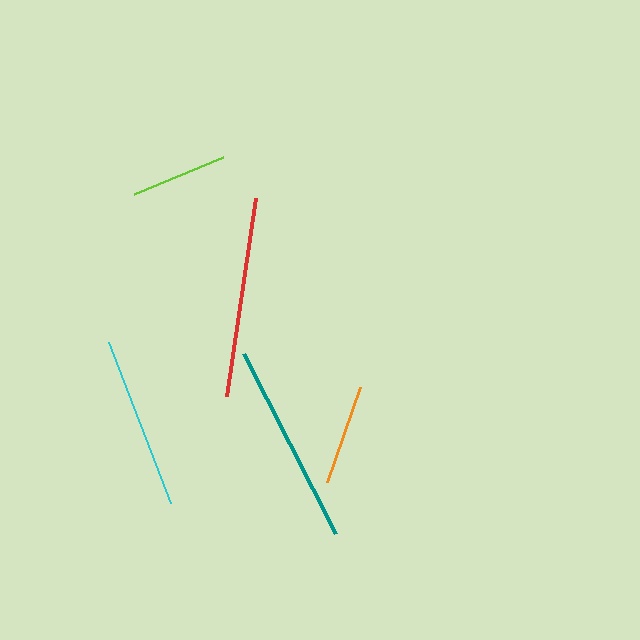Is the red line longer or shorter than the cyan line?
The red line is longer than the cyan line.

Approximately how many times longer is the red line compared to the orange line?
The red line is approximately 2.0 times the length of the orange line.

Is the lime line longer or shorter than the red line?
The red line is longer than the lime line.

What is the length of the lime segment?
The lime segment is approximately 96 pixels long.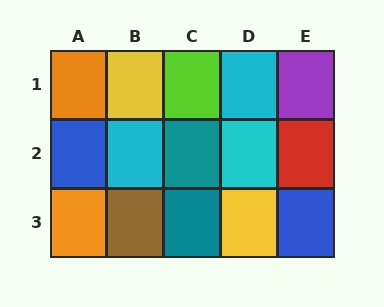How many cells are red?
1 cell is red.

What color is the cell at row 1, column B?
Yellow.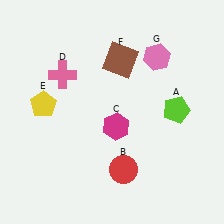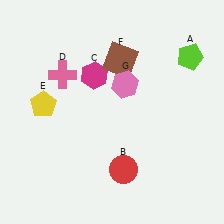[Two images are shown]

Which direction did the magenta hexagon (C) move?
The magenta hexagon (C) moved up.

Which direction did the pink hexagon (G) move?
The pink hexagon (G) moved left.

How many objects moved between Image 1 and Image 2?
3 objects moved between the two images.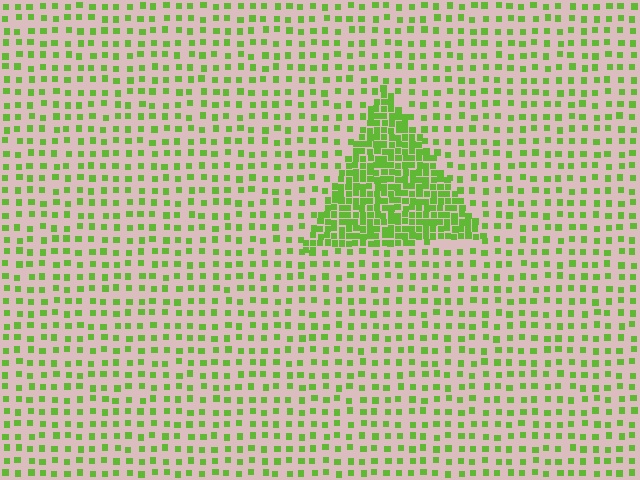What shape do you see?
I see a triangle.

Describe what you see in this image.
The image contains small lime elements arranged at two different densities. A triangle-shaped region is visible where the elements are more densely packed than the surrounding area.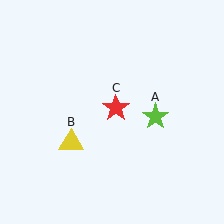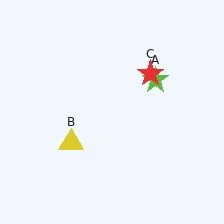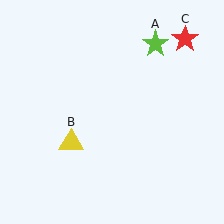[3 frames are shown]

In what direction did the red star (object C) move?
The red star (object C) moved up and to the right.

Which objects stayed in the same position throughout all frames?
Yellow triangle (object B) remained stationary.